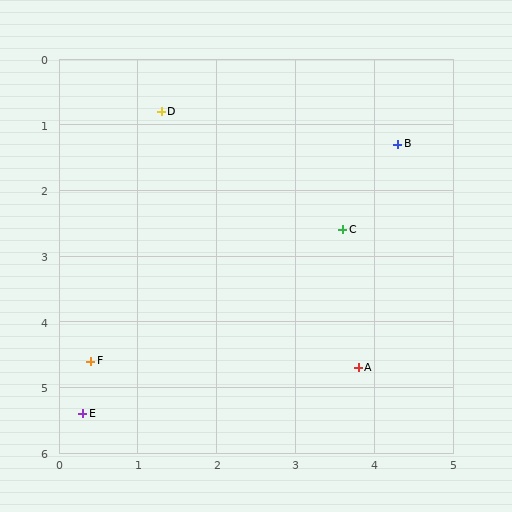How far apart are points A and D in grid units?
Points A and D are about 4.6 grid units apart.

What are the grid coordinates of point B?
Point B is at approximately (4.3, 1.3).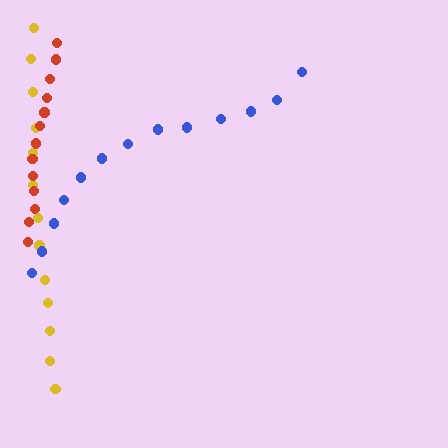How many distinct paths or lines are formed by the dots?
There are 3 distinct paths.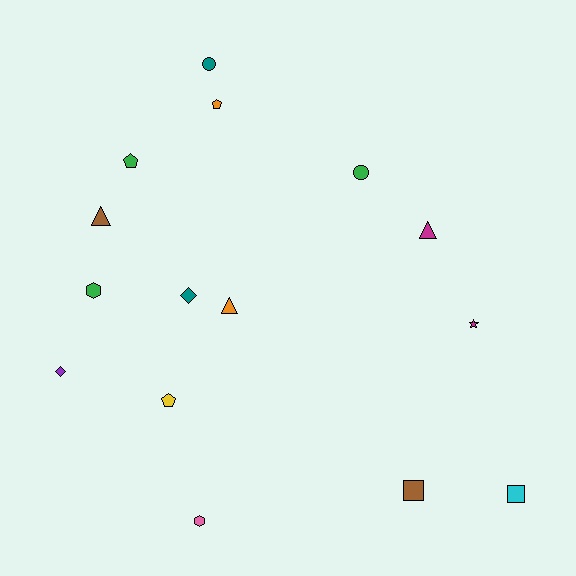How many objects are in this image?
There are 15 objects.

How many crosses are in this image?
There are no crosses.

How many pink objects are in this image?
There is 1 pink object.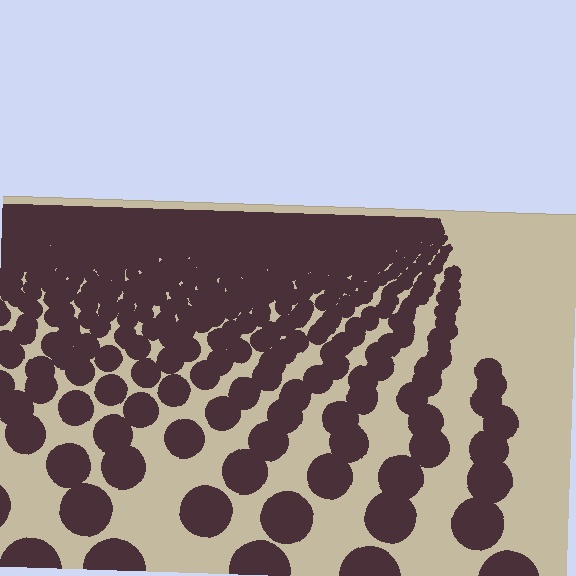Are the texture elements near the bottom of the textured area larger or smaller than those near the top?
Larger. Near the bottom, elements are closer to the viewer and appear at a bigger on-screen size.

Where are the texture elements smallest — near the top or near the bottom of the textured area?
Near the top.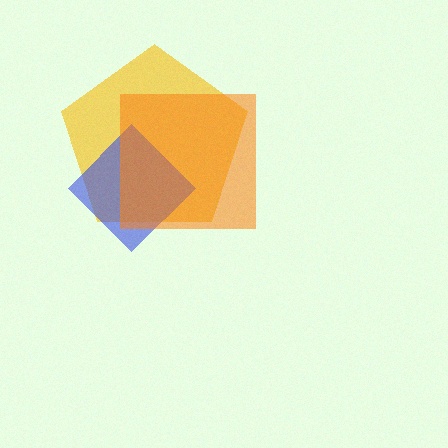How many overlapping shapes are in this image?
There are 3 overlapping shapes in the image.